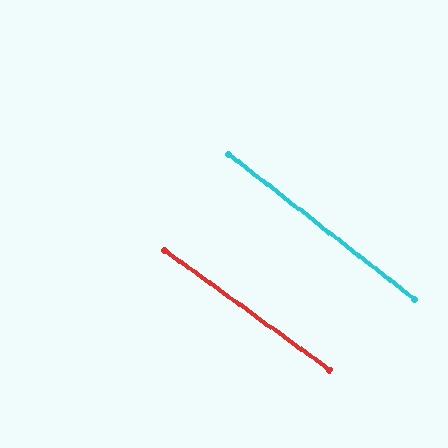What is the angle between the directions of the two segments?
Approximately 2 degrees.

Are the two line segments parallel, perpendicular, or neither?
Parallel — their directions differ by only 1.9°.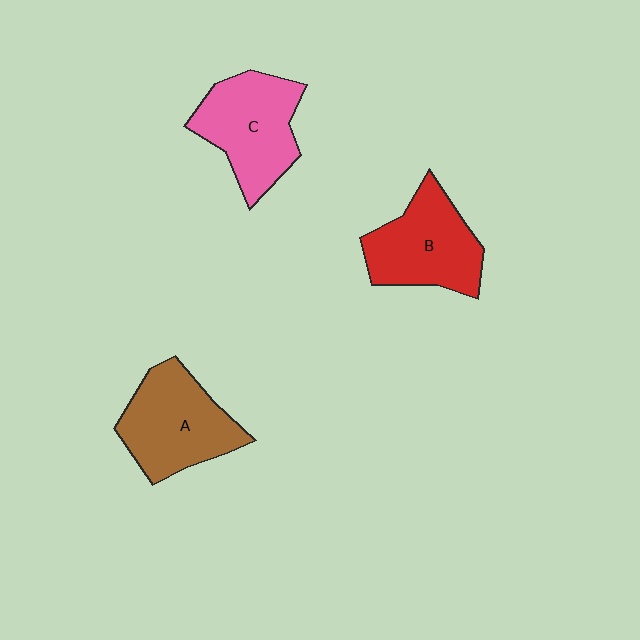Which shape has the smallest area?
Shape B (red).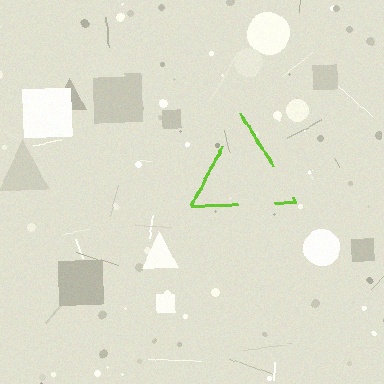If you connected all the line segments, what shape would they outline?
They would outline a triangle.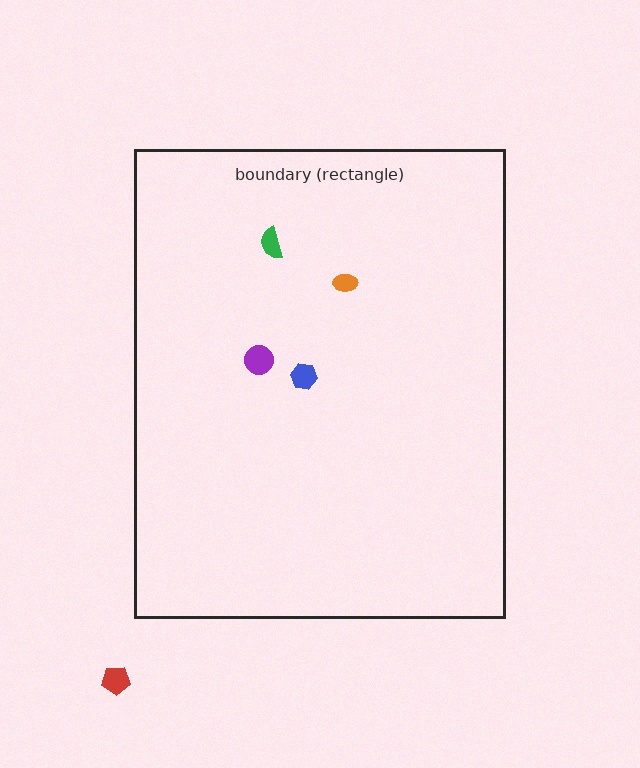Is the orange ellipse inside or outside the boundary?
Inside.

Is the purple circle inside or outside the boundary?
Inside.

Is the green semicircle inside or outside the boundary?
Inside.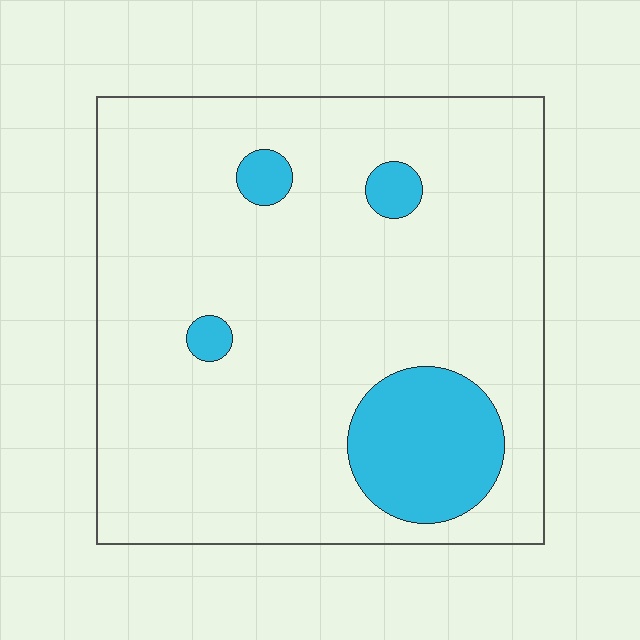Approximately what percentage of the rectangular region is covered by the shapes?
Approximately 15%.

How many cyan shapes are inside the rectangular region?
4.